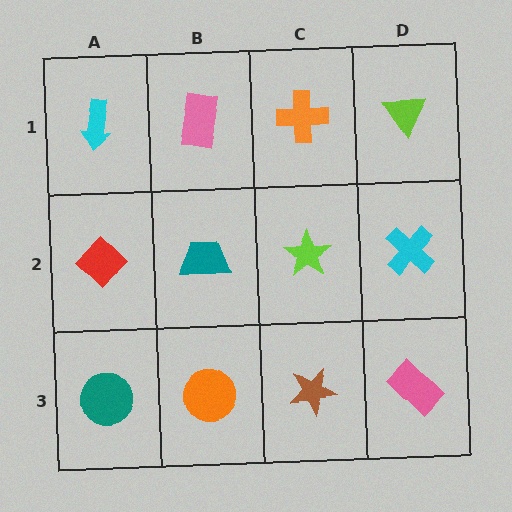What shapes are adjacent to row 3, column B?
A teal trapezoid (row 2, column B), a teal circle (row 3, column A), a brown star (row 3, column C).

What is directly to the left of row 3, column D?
A brown star.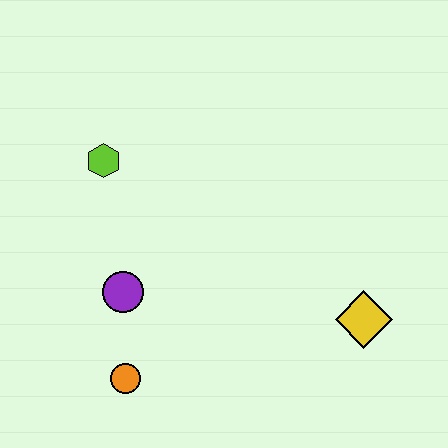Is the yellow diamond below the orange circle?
No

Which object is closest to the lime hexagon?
The purple circle is closest to the lime hexagon.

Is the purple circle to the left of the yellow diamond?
Yes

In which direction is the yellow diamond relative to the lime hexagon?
The yellow diamond is to the right of the lime hexagon.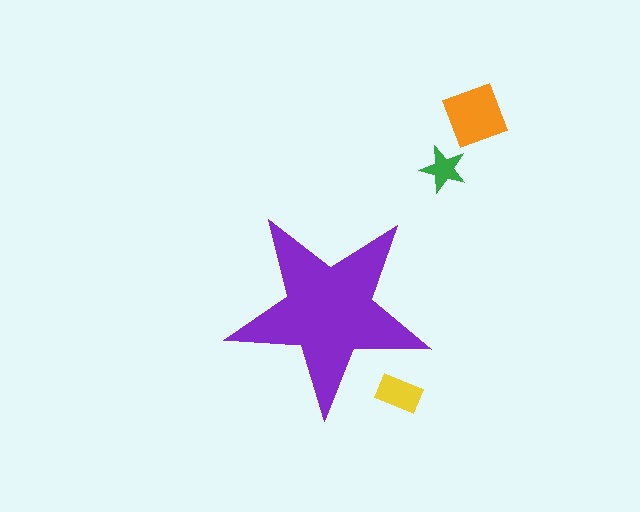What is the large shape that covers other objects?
A purple star.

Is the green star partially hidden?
No, the green star is fully visible.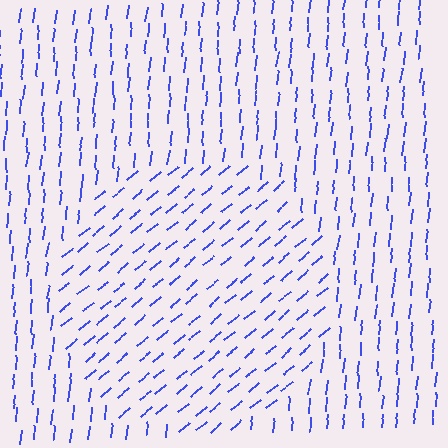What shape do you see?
I see a circle.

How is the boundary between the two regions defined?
The boundary is defined purely by a change in line orientation (approximately 45 degrees difference). All lines are the same color and thickness.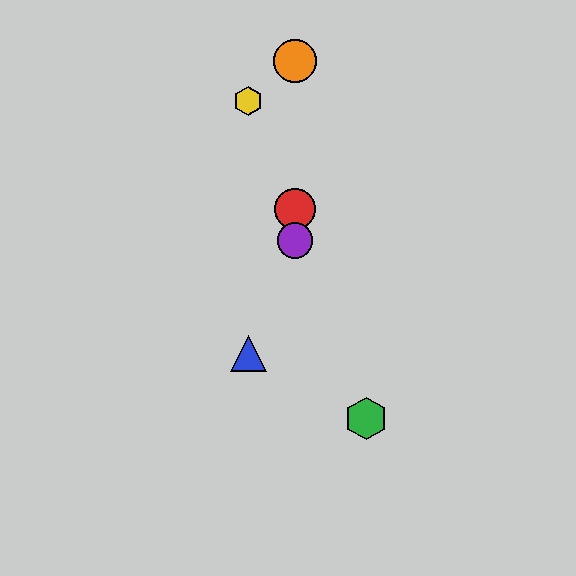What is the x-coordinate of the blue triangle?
The blue triangle is at x≈248.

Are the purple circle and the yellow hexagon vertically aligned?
No, the purple circle is at x≈295 and the yellow hexagon is at x≈248.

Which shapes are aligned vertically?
The red circle, the purple circle, the orange circle are aligned vertically.